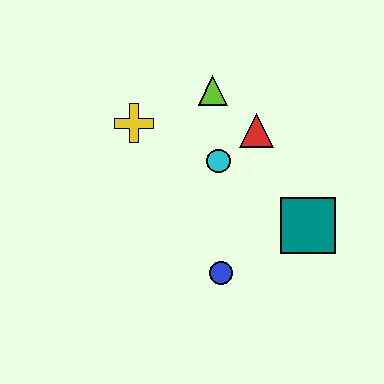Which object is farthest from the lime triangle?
The blue circle is farthest from the lime triangle.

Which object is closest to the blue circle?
The teal square is closest to the blue circle.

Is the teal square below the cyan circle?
Yes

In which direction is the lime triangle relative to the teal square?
The lime triangle is above the teal square.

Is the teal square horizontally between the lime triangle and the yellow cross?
No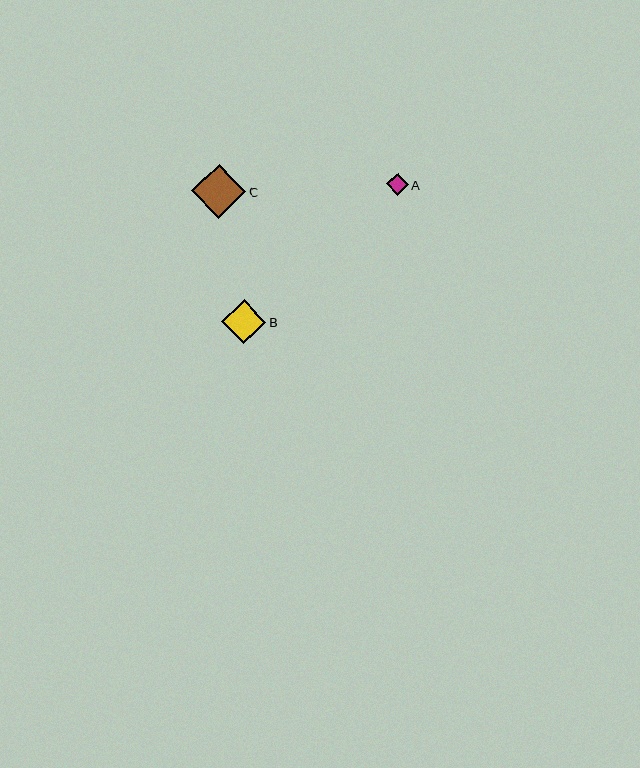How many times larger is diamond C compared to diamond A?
Diamond C is approximately 2.5 times the size of diamond A.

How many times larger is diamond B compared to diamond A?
Diamond B is approximately 2.0 times the size of diamond A.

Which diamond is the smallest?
Diamond A is the smallest with a size of approximately 22 pixels.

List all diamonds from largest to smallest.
From largest to smallest: C, B, A.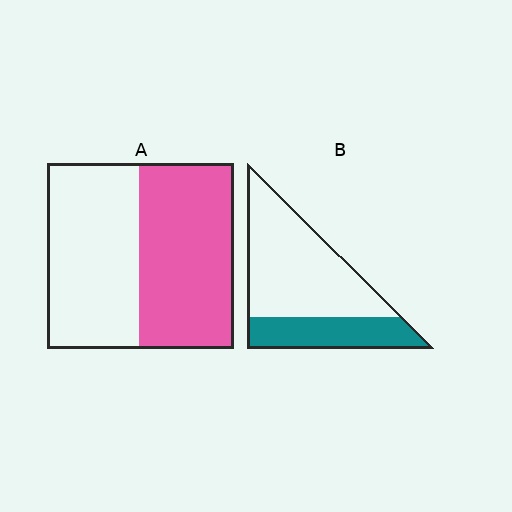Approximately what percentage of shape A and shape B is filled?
A is approximately 50% and B is approximately 30%.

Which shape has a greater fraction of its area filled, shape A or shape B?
Shape A.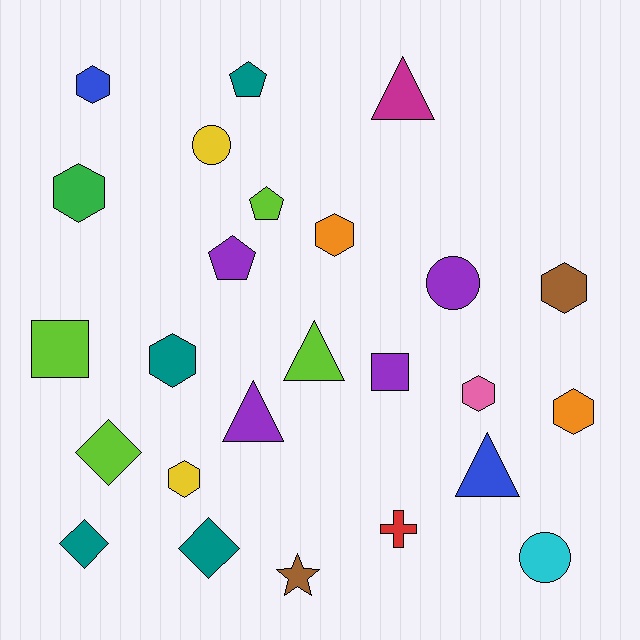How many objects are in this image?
There are 25 objects.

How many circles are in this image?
There are 3 circles.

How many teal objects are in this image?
There are 4 teal objects.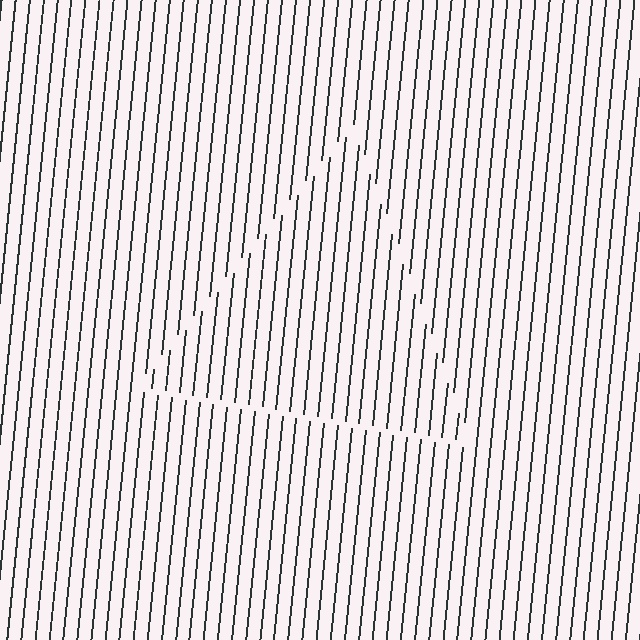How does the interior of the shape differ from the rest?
The interior of the shape contains the same grating, shifted by half a period — the contour is defined by the phase discontinuity where line-ends from the inner and outer gratings abut.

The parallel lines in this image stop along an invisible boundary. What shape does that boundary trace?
An illusory triangle. The interior of the shape contains the same grating, shifted by half a period — the contour is defined by the phase discontinuity where line-ends from the inner and outer gratings abut.